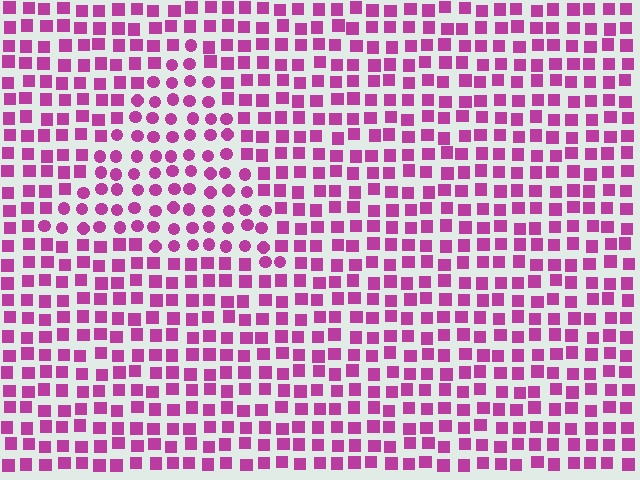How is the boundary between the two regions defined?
The boundary is defined by a change in element shape: circles inside vs. squares outside. All elements share the same color and spacing.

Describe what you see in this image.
The image is filled with small magenta elements arranged in a uniform grid. A triangle-shaped region contains circles, while the surrounding area contains squares. The boundary is defined purely by the change in element shape.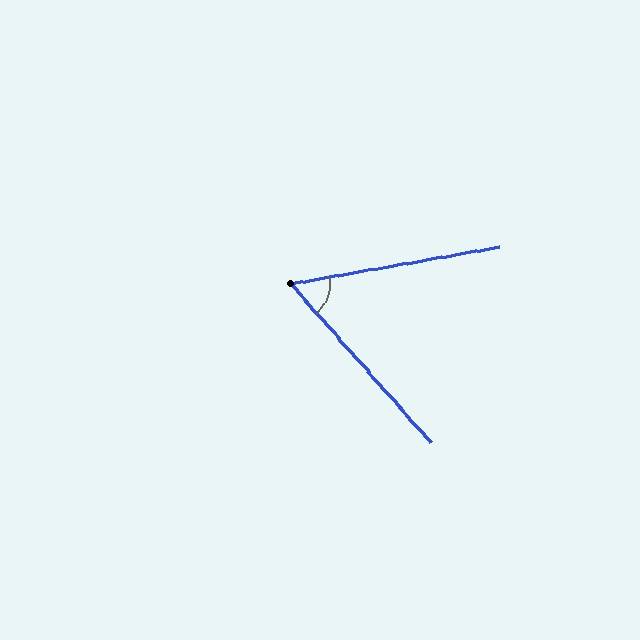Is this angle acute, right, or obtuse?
It is acute.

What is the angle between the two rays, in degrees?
Approximately 59 degrees.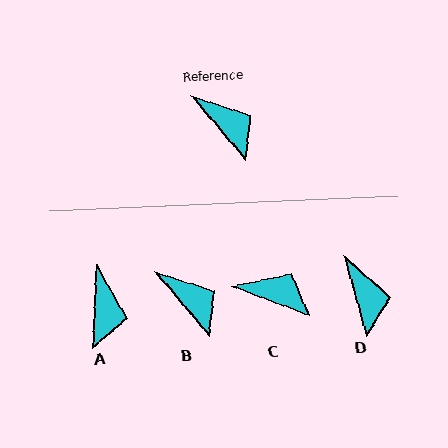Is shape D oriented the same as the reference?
No, it is off by about 25 degrees.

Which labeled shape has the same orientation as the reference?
B.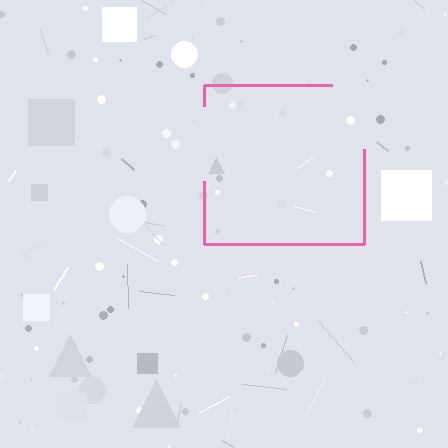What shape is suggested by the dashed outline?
The dashed outline suggests a square.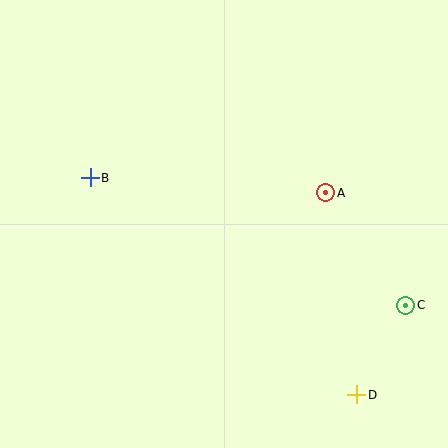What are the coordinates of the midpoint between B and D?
The midpoint between B and D is at (223, 286).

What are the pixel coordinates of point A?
Point A is at (326, 193).